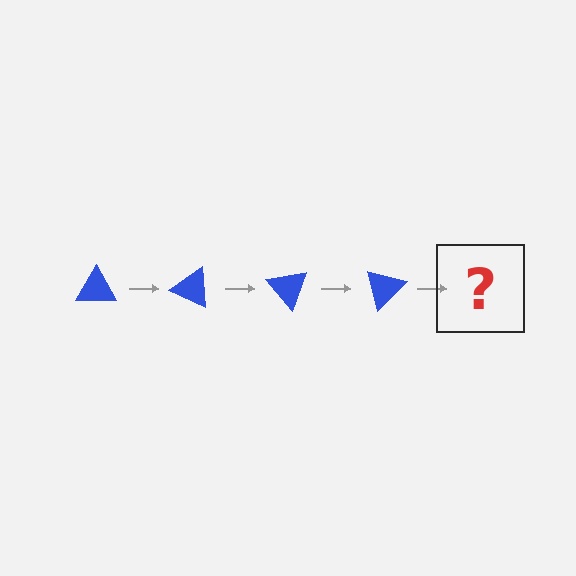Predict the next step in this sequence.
The next step is a blue triangle rotated 100 degrees.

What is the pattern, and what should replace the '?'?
The pattern is that the triangle rotates 25 degrees each step. The '?' should be a blue triangle rotated 100 degrees.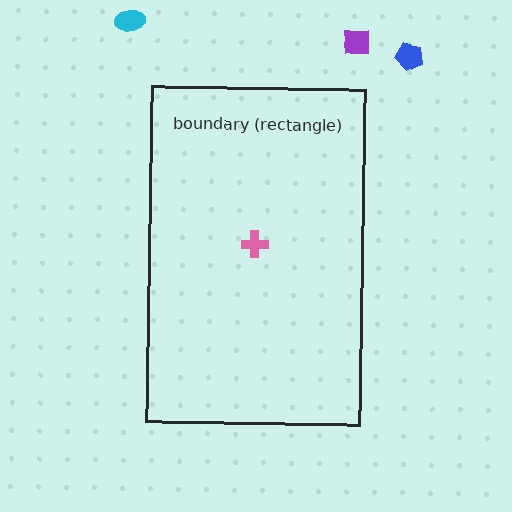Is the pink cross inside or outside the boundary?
Inside.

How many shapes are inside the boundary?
1 inside, 3 outside.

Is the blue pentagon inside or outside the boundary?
Outside.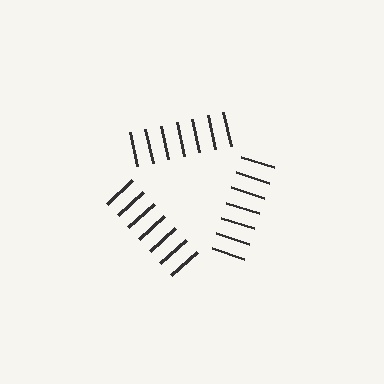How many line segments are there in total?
21 — 7 along each of the 3 edges.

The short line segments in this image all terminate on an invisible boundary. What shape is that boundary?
An illusory triangle — the line segments terminate on its edges but no continuous stroke is drawn.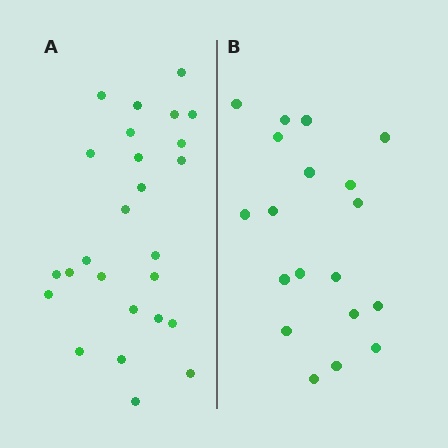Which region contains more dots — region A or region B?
Region A (the left region) has more dots.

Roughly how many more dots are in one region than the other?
Region A has roughly 8 or so more dots than region B.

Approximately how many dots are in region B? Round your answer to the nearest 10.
About 20 dots. (The exact count is 19, which rounds to 20.)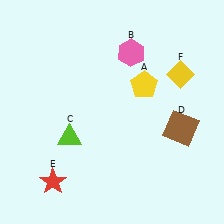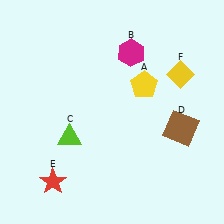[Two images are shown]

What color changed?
The hexagon (B) changed from pink in Image 1 to magenta in Image 2.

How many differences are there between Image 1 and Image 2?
There is 1 difference between the two images.